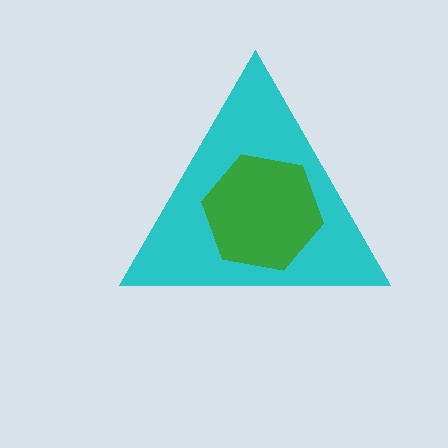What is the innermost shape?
The green hexagon.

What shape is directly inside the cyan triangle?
The green hexagon.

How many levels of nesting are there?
2.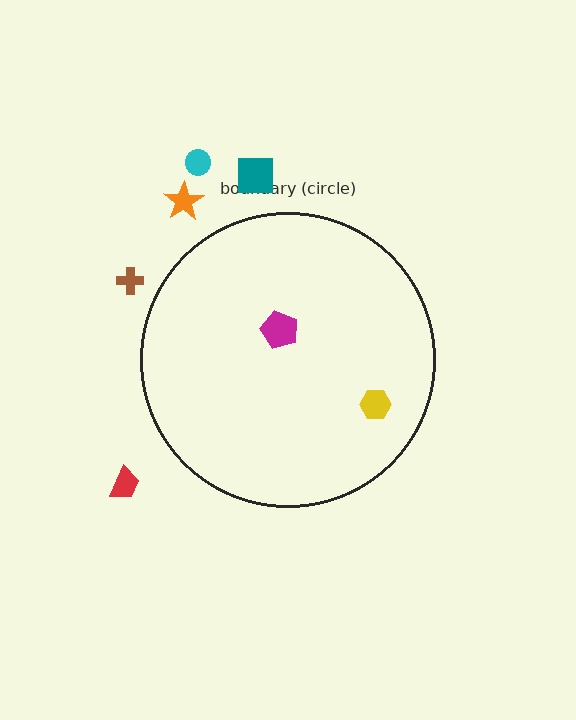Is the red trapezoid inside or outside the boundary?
Outside.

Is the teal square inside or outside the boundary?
Outside.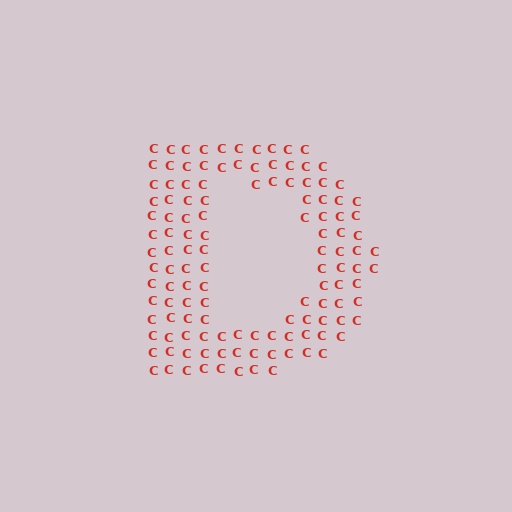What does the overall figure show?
The overall figure shows the letter D.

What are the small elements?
The small elements are letter C's.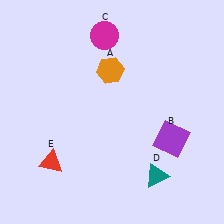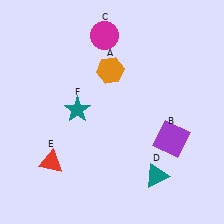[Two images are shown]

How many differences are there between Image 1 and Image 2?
There is 1 difference between the two images.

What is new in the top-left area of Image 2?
A teal star (F) was added in the top-left area of Image 2.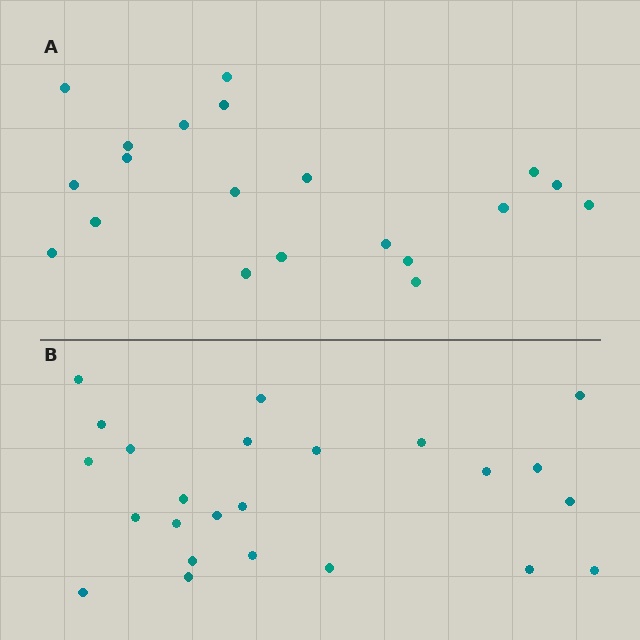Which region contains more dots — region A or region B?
Region B (the bottom region) has more dots.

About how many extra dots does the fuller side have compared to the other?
Region B has about 4 more dots than region A.